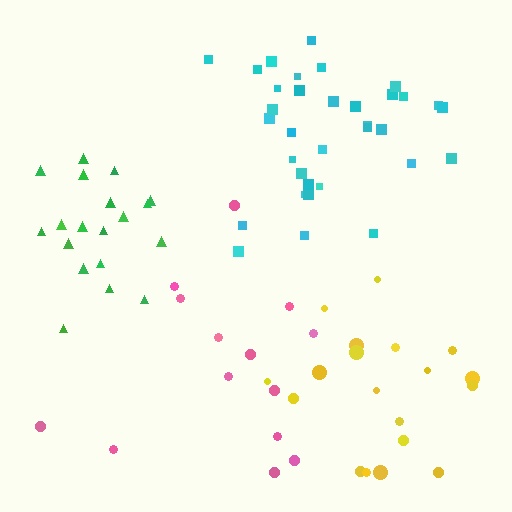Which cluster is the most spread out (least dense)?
Pink.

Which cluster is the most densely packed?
Cyan.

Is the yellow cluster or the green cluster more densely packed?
Green.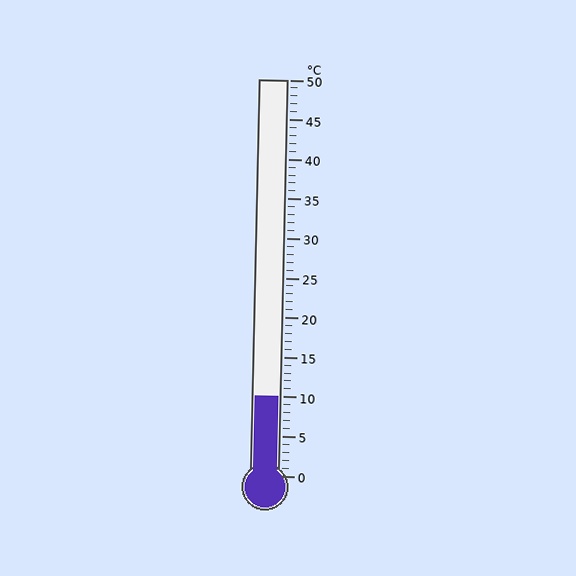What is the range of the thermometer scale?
The thermometer scale ranges from 0°C to 50°C.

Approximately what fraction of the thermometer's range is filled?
The thermometer is filled to approximately 20% of its range.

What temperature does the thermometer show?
The thermometer shows approximately 10°C.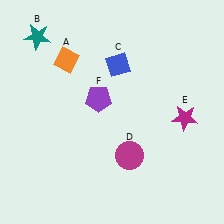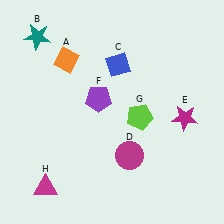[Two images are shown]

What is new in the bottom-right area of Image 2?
A lime pentagon (G) was added in the bottom-right area of Image 2.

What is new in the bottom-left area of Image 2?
A magenta triangle (H) was added in the bottom-left area of Image 2.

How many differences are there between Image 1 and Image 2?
There are 2 differences between the two images.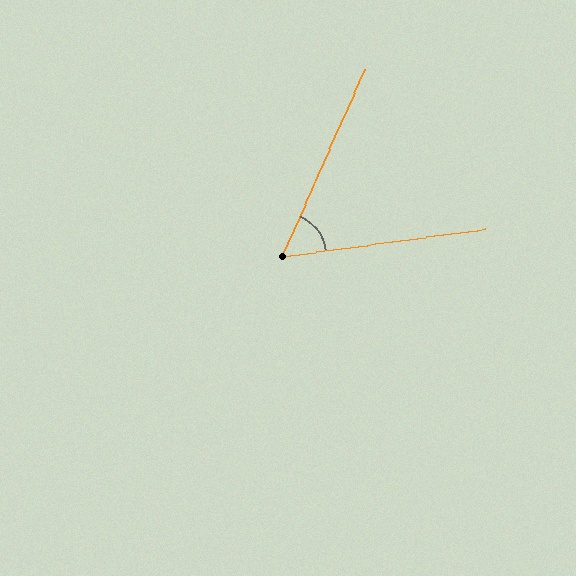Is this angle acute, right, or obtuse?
It is acute.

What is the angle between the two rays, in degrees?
Approximately 59 degrees.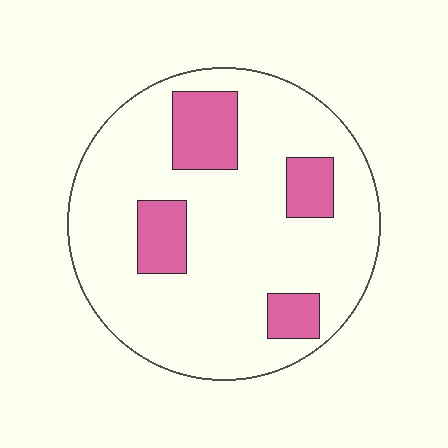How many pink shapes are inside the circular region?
4.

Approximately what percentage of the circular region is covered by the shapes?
Approximately 20%.